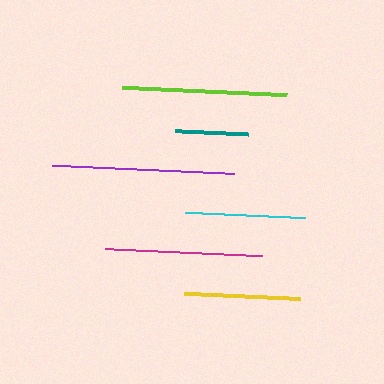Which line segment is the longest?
The purple line is the longest at approximately 182 pixels.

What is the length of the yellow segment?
The yellow segment is approximately 116 pixels long.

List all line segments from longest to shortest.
From longest to shortest: purple, lime, magenta, cyan, yellow, teal.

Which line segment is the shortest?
The teal line is the shortest at approximately 73 pixels.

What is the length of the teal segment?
The teal segment is approximately 73 pixels long.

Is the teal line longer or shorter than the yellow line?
The yellow line is longer than the teal line.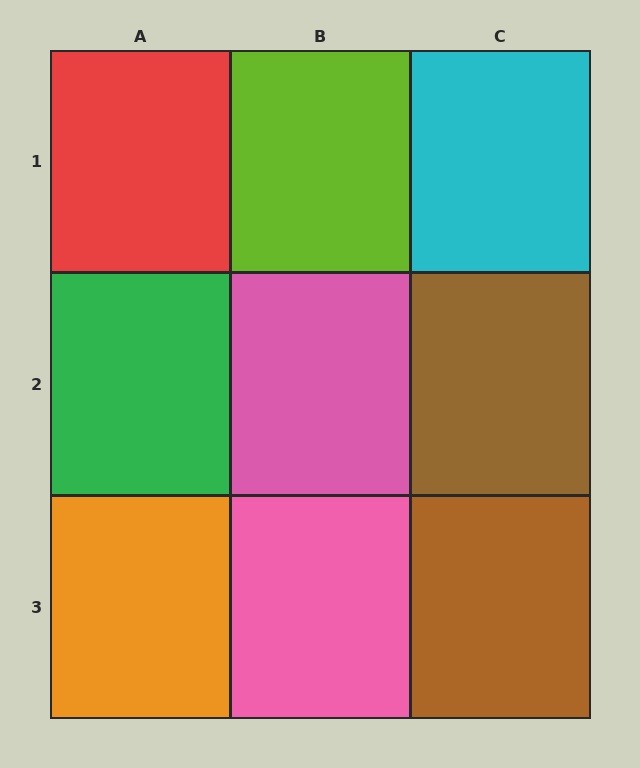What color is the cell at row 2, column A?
Green.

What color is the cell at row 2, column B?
Pink.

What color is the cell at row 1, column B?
Lime.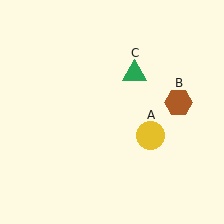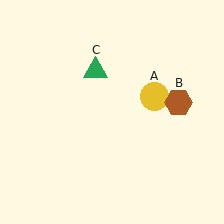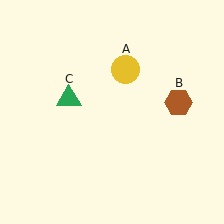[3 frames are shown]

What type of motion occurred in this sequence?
The yellow circle (object A), green triangle (object C) rotated counterclockwise around the center of the scene.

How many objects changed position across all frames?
2 objects changed position: yellow circle (object A), green triangle (object C).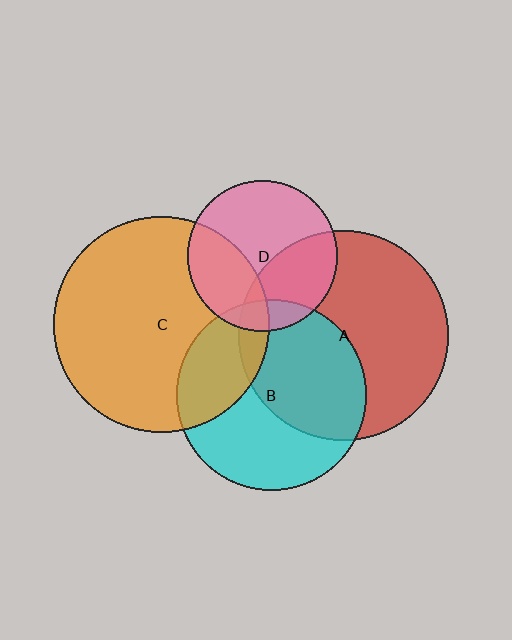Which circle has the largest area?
Circle C (orange).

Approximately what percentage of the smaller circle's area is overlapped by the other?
Approximately 10%.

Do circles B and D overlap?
Yes.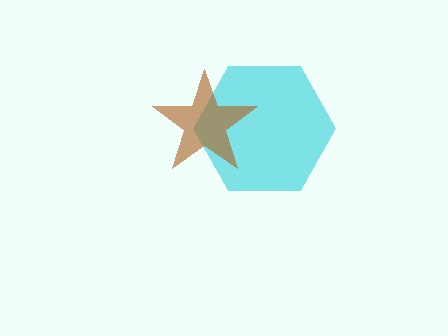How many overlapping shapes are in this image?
There are 2 overlapping shapes in the image.